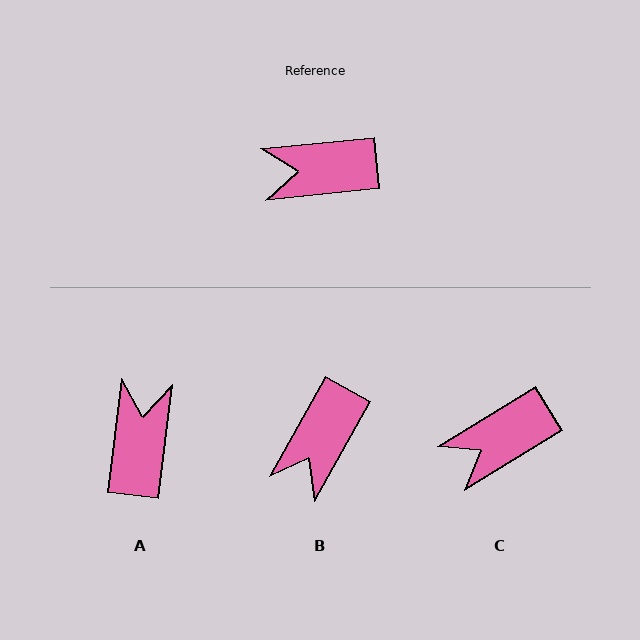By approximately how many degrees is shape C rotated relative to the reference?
Approximately 26 degrees counter-clockwise.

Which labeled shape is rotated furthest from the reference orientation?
A, about 102 degrees away.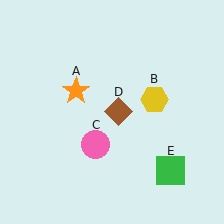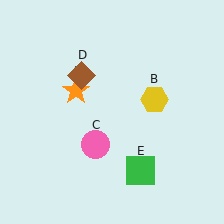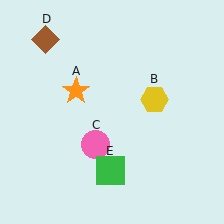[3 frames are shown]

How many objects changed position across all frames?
2 objects changed position: brown diamond (object D), green square (object E).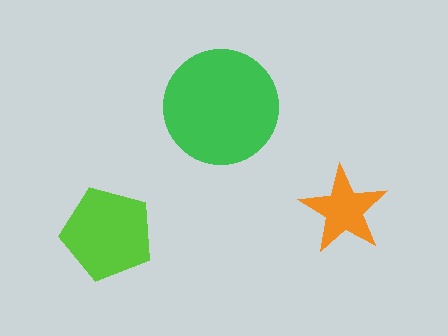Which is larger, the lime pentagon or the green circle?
The green circle.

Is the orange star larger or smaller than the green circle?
Smaller.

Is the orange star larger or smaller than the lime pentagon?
Smaller.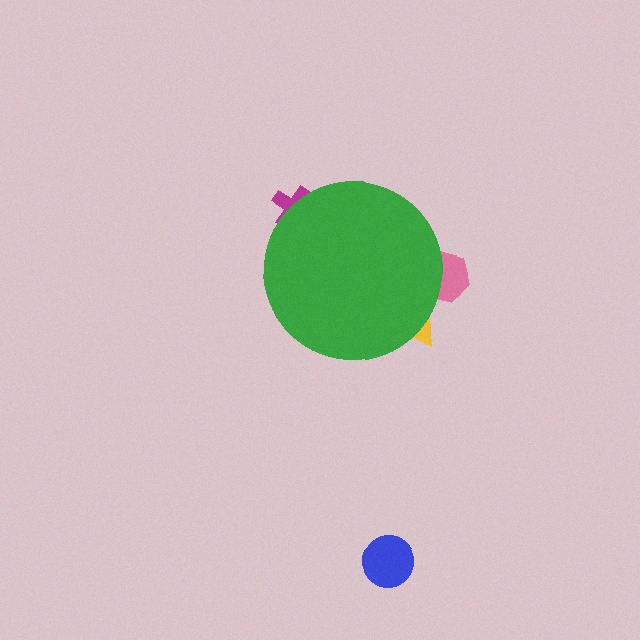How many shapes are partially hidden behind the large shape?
3 shapes are partially hidden.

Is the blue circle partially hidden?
No, the blue circle is fully visible.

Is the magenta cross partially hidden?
Yes, the magenta cross is partially hidden behind the green circle.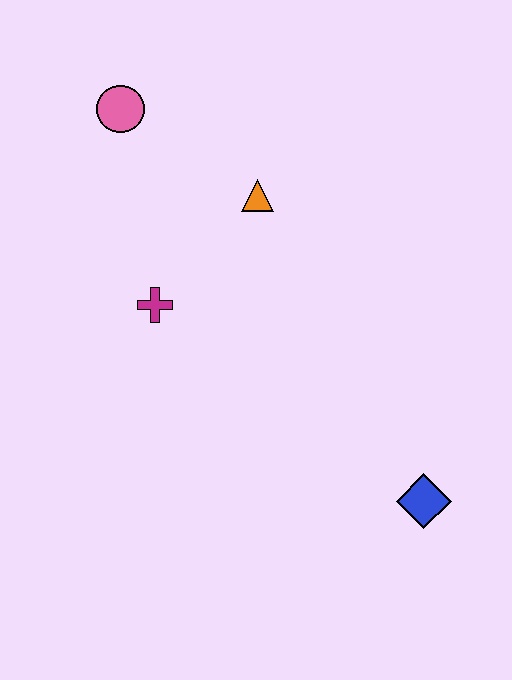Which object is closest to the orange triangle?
The magenta cross is closest to the orange triangle.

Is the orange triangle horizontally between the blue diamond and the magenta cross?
Yes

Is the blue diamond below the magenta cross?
Yes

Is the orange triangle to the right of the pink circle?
Yes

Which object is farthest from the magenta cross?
The blue diamond is farthest from the magenta cross.